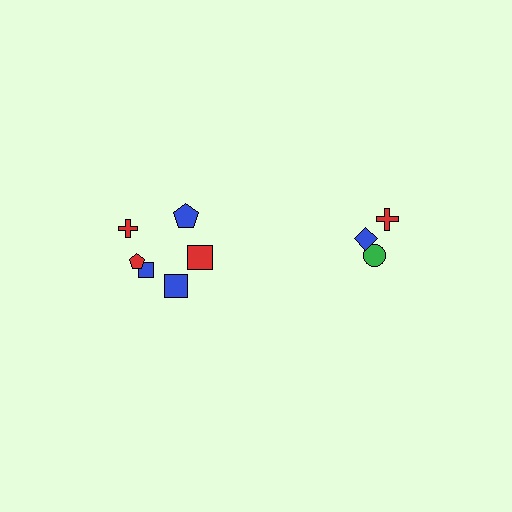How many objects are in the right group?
There are 3 objects.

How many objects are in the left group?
There are 6 objects.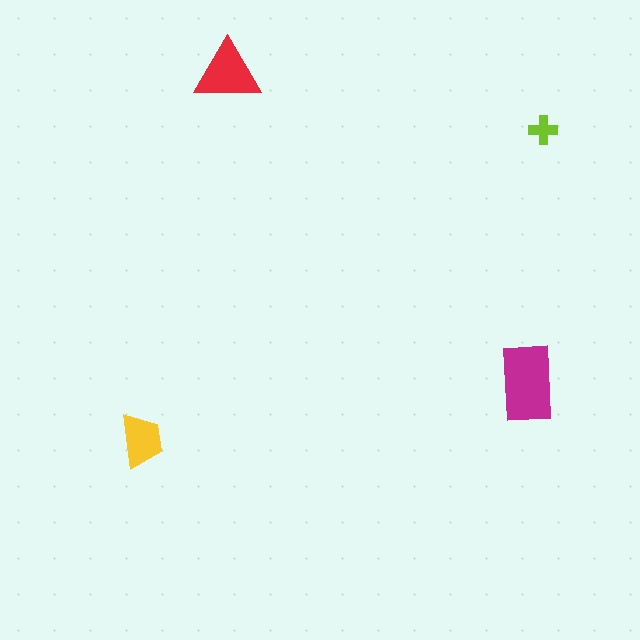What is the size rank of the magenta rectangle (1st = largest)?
1st.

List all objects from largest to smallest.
The magenta rectangle, the red triangle, the yellow trapezoid, the lime cross.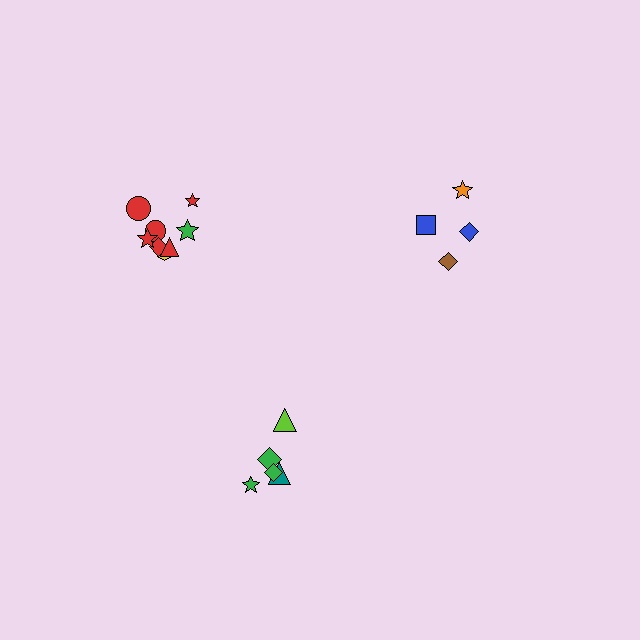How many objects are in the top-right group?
There are 4 objects.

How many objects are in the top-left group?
There are 8 objects.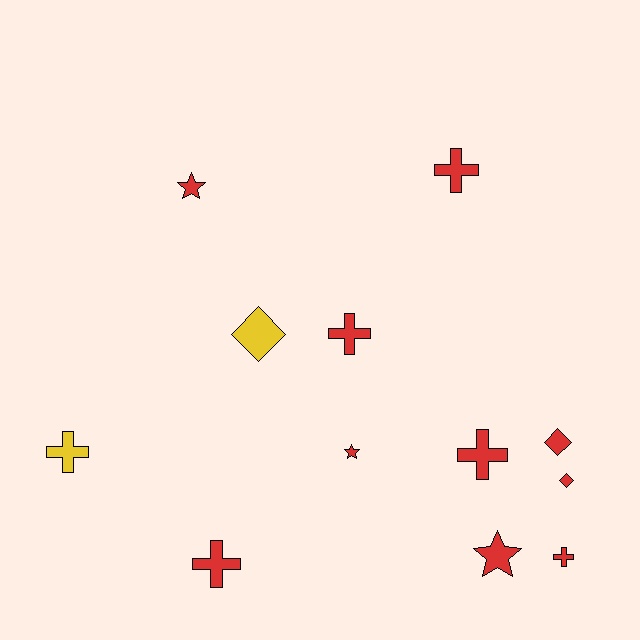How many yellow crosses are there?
There is 1 yellow cross.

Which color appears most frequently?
Red, with 10 objects.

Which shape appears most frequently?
Cross, with 6 objects.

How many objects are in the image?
There are 12 objects.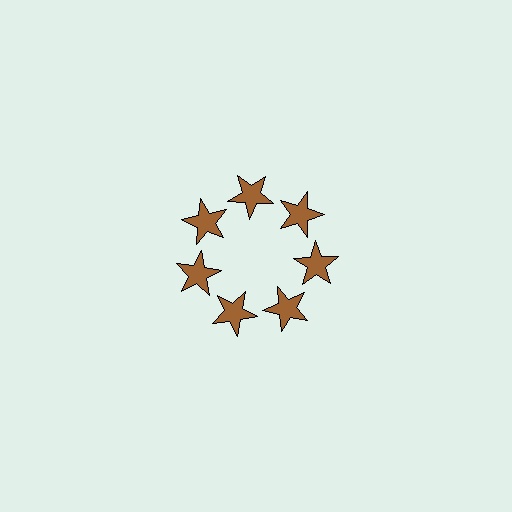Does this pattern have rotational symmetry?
Yes, this pattern has 7-fold rotational symmetry. It looks the same after rotating 51 degrees around the center.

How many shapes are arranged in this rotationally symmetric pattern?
There are 7 shapes, arranged in 7 groups of 1.